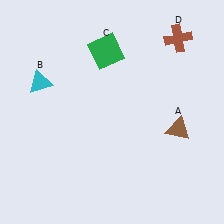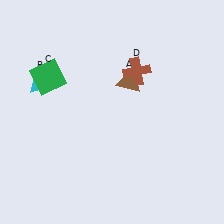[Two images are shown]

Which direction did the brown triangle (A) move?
The brown triangle (A) moved left.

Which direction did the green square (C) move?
The green square (C) moved left.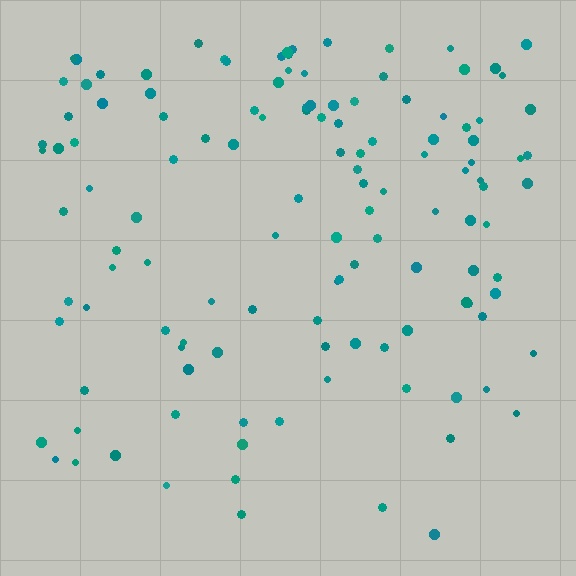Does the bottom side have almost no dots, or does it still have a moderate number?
Still a moderate number, just noticeably fewer than the top.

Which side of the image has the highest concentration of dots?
The top.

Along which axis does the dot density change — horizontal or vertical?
Vertical.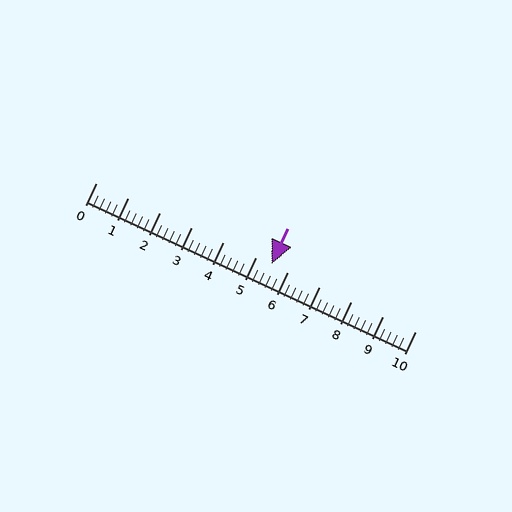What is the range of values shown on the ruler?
The ruler shows values from 0 to 10.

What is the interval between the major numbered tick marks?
The major tick marks are spaced 1 units apart.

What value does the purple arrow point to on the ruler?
The purple arrow points to approximately 5.5.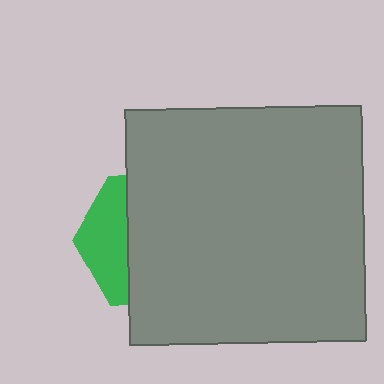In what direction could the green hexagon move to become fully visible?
The green hexagon could move left. That would shift it out from behind the gray square entirely.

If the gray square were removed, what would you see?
You would see the complete green hexagon.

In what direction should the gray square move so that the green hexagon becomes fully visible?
The gray square should move right. That is the shortest direction to clear the overlap and leave the green hexagon fully visible.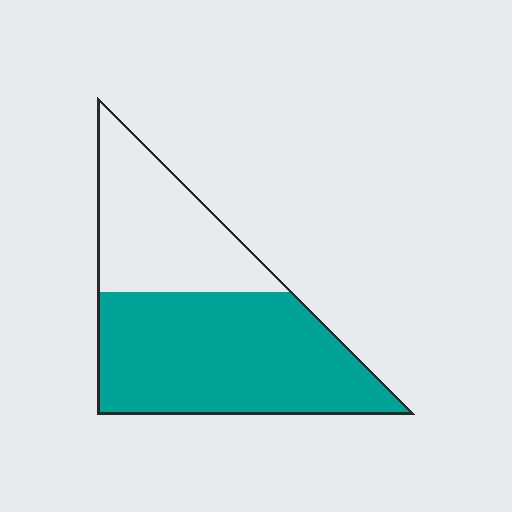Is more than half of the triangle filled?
Yes.